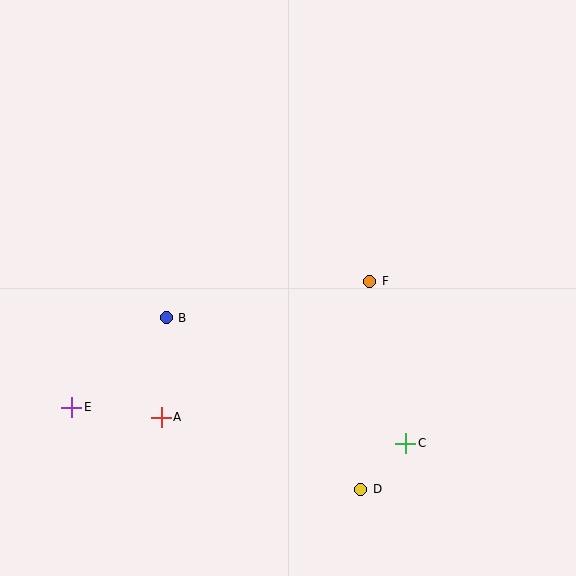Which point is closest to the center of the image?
Point F at (370, 281) is closest to the center.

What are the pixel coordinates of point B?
Point B is at (166, 318).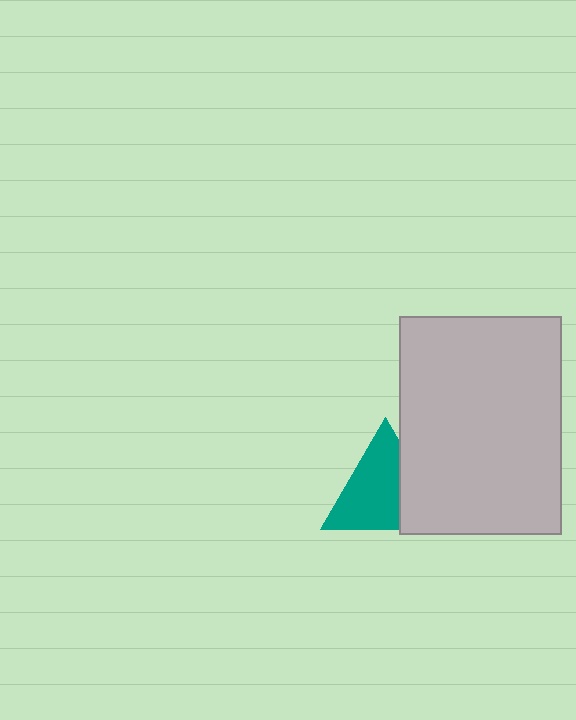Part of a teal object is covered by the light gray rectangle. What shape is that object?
It is a triangle.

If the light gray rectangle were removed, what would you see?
You would see the complete teal triangle.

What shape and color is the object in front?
The object in front is a light gray rectangle.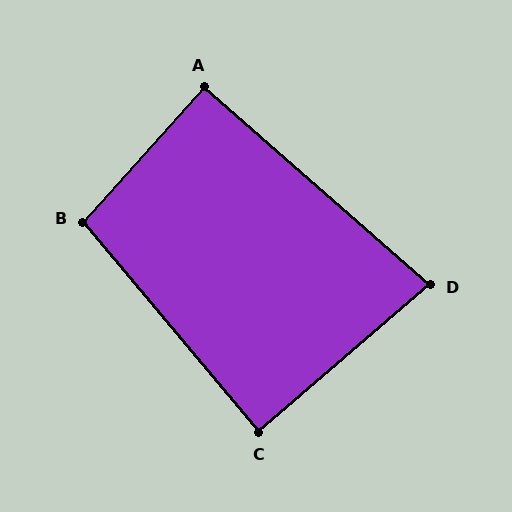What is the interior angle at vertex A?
Approximately 91 degrees (approximately right).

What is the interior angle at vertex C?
Approximately 89 degrees (approximately right).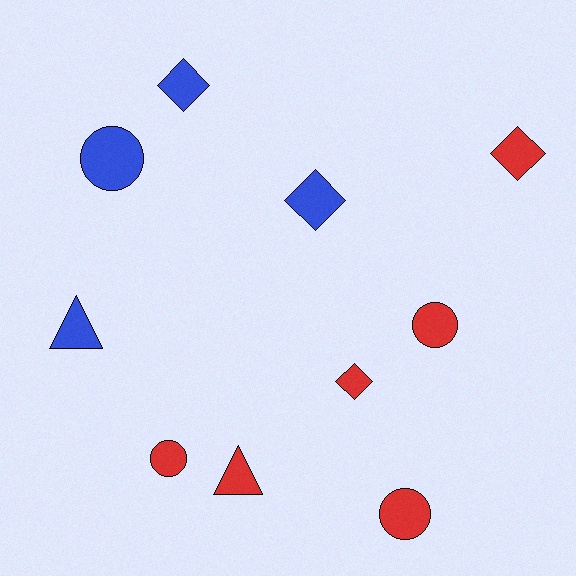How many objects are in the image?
There are 10 objects.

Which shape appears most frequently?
Diamond, with 4 objects.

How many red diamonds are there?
There are 2 red diamonds.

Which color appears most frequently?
Red, with 6 objects.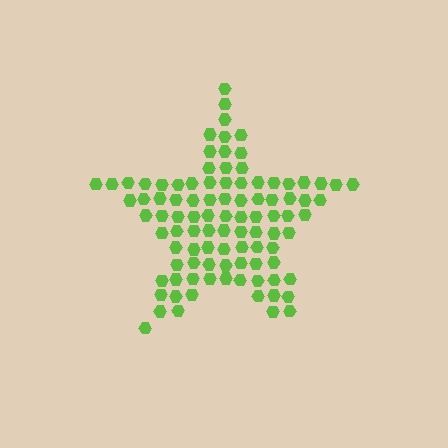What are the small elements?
The small elements are hexagons.